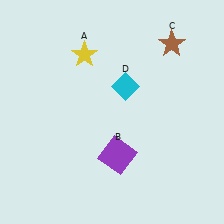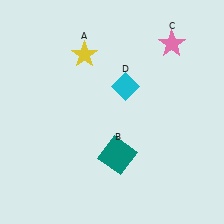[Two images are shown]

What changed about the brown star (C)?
In Image 1, C is brown. In Image 2, it changed to pink.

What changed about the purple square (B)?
In Image 1, B is purple. In Image 2, it changed to teal.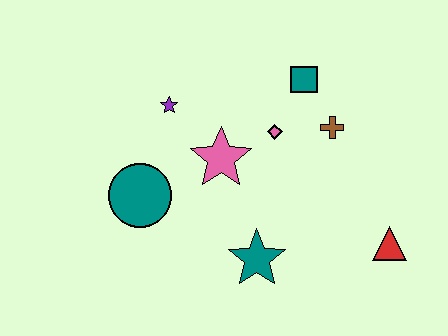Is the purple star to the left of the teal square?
Yes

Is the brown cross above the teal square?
No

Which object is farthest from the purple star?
The red triangle is farthest from the purple star.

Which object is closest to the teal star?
The pink star is closest to the teal star.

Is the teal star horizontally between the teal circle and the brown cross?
Yes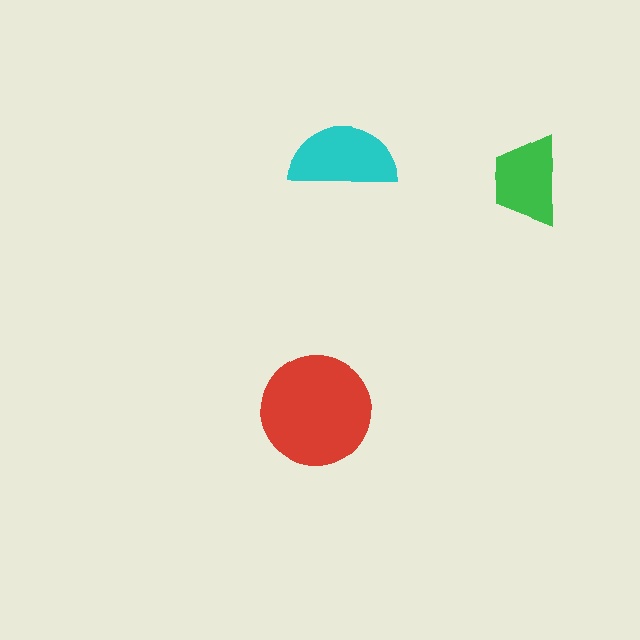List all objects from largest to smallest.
The red circle, the cyan semicircle, the green trapezoid.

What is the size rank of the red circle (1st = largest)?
1st.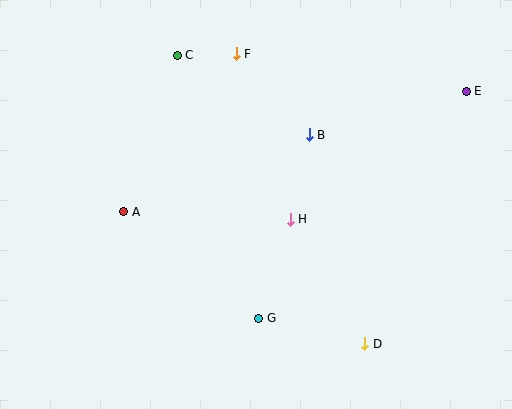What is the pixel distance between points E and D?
The distance between E and D is 272 pixels.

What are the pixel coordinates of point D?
Point D is at (365, 344).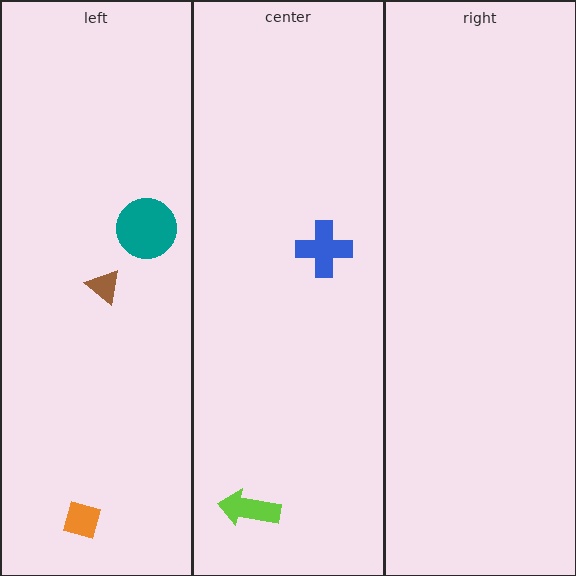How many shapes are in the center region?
2.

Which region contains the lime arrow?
The center region.